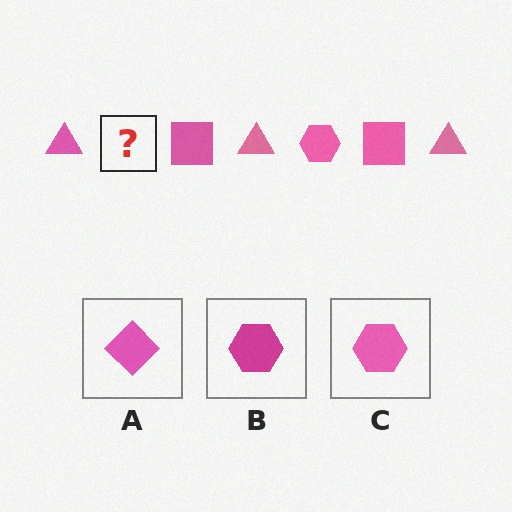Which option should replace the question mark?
Option C.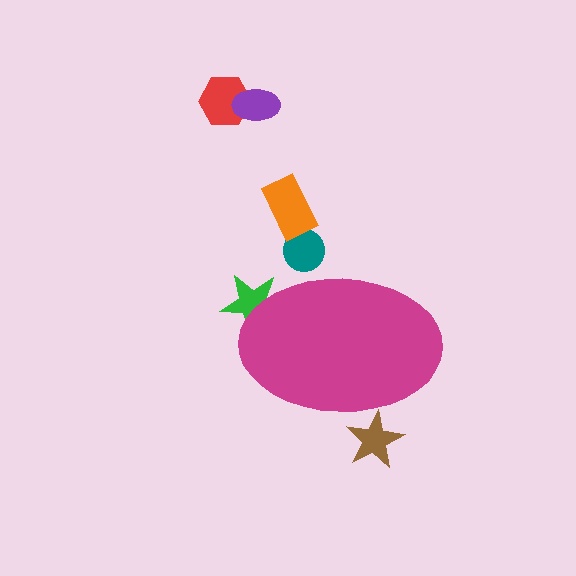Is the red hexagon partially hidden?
No, the red hexagon is fully visible.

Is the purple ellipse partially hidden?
No, the purple ellipse is fully visible.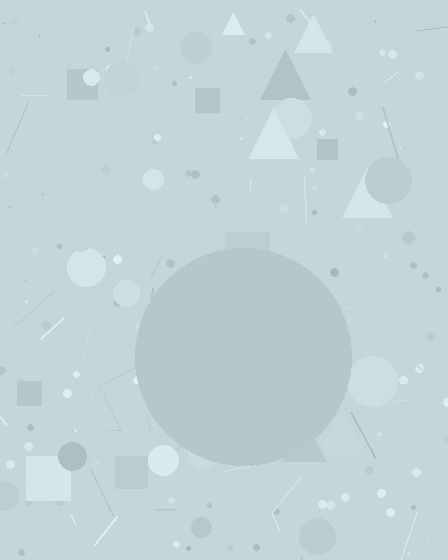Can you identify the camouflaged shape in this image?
The camouflaged shape is a circle.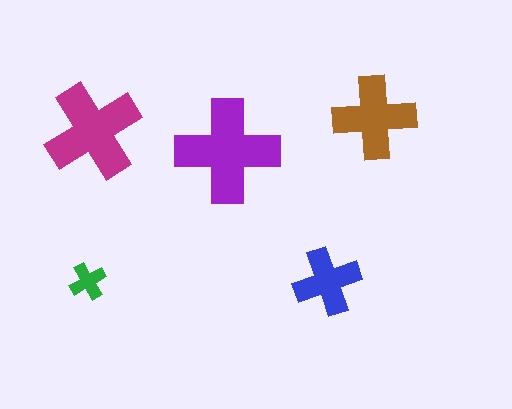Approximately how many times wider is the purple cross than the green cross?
About 3 times wider.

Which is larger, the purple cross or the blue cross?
The purple one.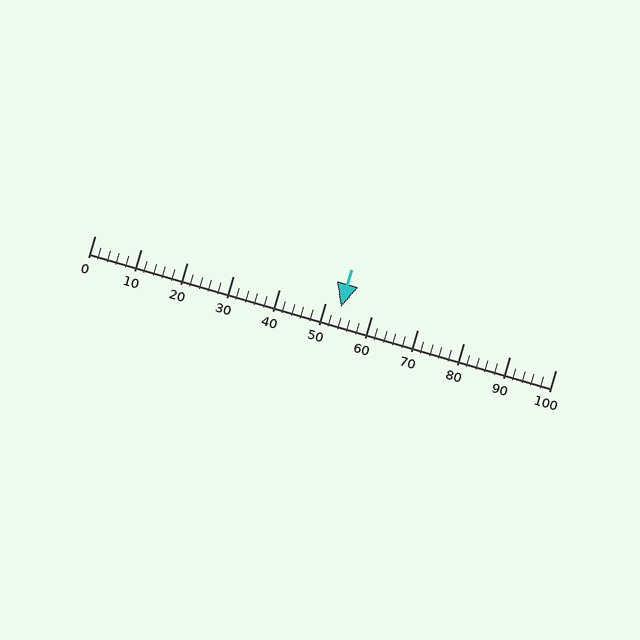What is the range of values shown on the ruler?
The ruler shows values from 0 to 100.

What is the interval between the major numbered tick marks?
The major tick marks are spaced 10 units apart.